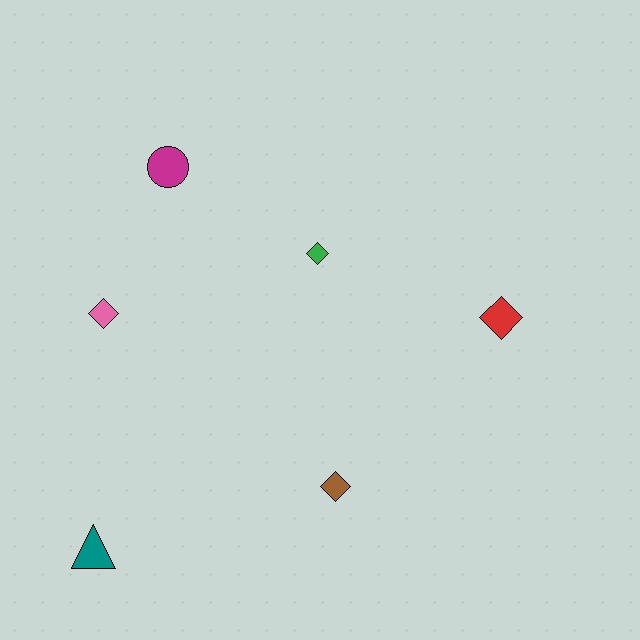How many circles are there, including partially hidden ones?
There is 1 circle.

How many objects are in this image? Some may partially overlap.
There are 6 objects.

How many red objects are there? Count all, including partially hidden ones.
There is 1 red object.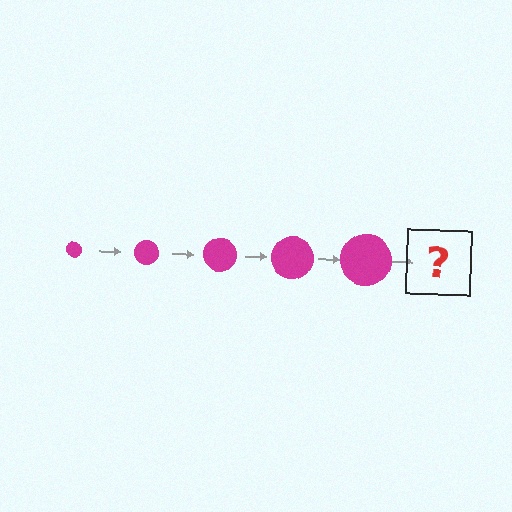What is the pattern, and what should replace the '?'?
The pattern is that the circle gets progressively larger each step. The '?' should be a magenta circle, larger than the previous one.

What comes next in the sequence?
The next element should be a magenta circle, larger than the previous one.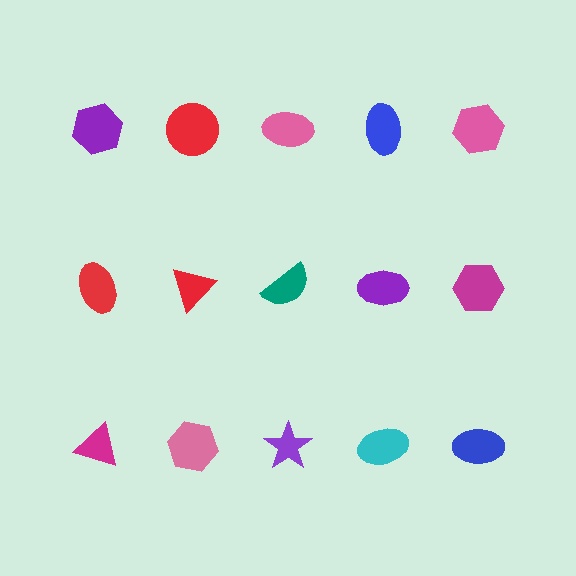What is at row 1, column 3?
A pink ellipse.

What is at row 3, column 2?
A pink hexagon.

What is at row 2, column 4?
A purple ellipse.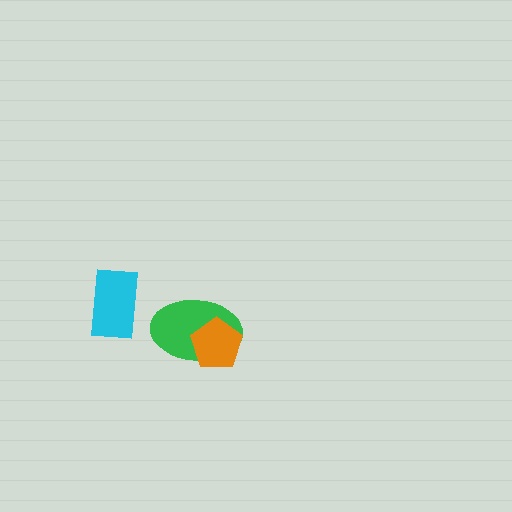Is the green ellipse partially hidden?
Yes, it is partially covered by another shape.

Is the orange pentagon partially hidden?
No, no other shape covers it.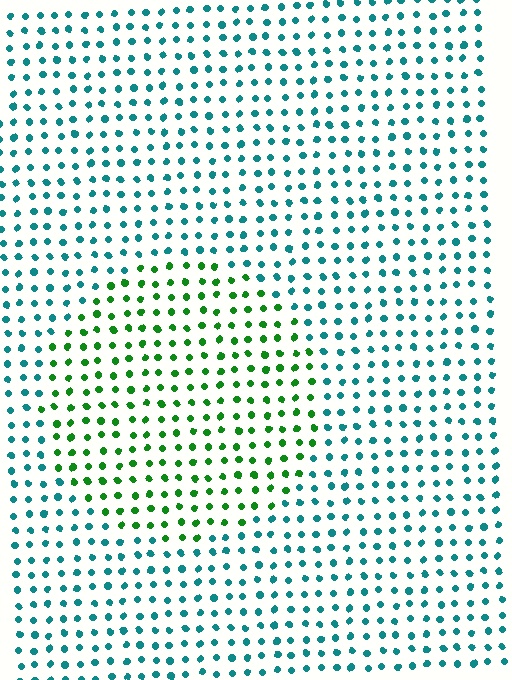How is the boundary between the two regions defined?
The boundary is defined purely by a slight shift in hue (about 55 degrees). Spacing, size, and orientation are identical on both sides.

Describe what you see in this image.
The image is filled with small teal elements in a uniform arrangement. A circle-shaped region is visible where the elements are tinted to a slightly different hue, forming a subtle color boundary.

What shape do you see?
I see a circle.